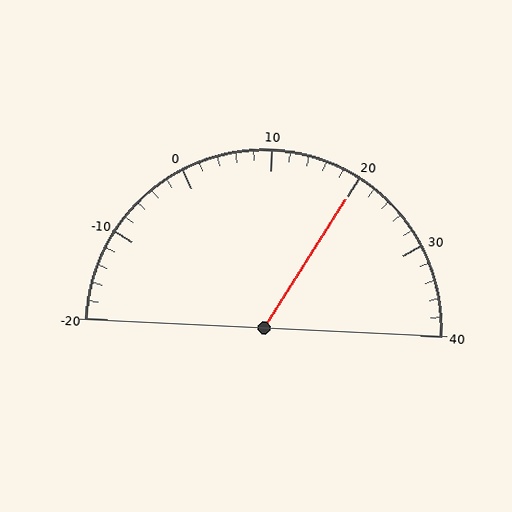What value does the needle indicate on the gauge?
The needle indicates approximately 20.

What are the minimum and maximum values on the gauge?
The gauge ranges from -20 to 40.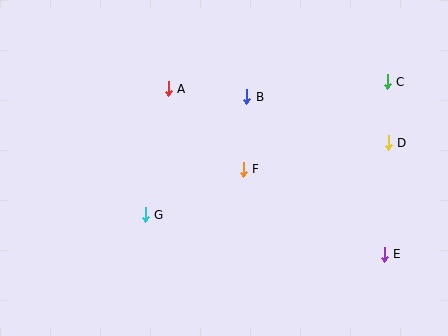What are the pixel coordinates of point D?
Point D is at (388, 143).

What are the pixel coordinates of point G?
Point G is at (145, 215).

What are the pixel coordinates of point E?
Point E is at (384, 254).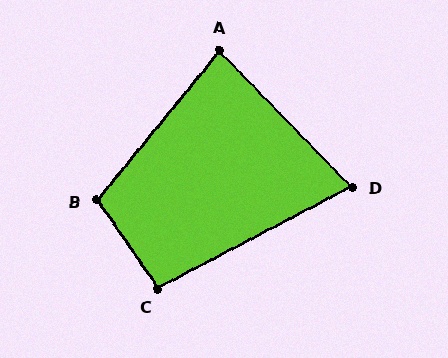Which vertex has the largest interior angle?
B, at approximately 107 degrees.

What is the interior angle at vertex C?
Approximately 96 degrees (obtuse).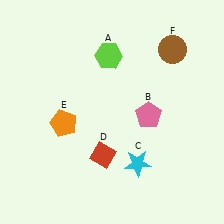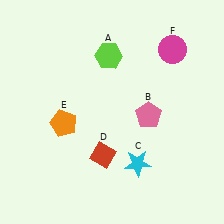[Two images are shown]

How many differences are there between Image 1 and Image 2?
There is 1 difference between the two images.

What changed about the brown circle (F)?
In Image 1, F is brown. In Image 2, it changed to magenta.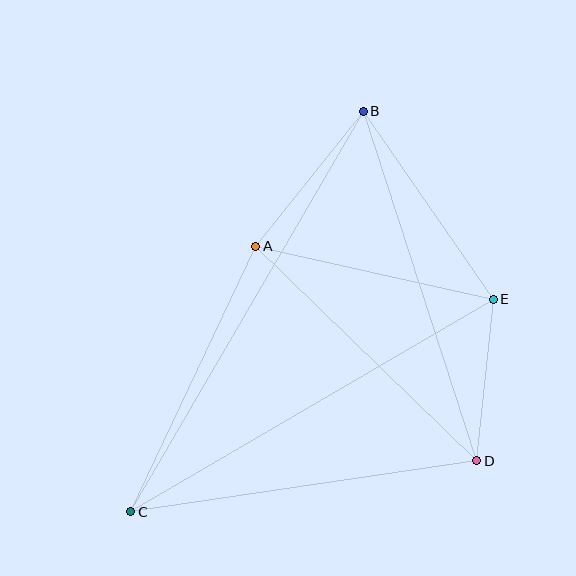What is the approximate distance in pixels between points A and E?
The distance between A and E is approximately 243 pixels.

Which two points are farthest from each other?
Points B and C are farthest from each other.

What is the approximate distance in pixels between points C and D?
The distance between C and D is approximately 350 pixels.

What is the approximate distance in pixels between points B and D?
The distance between B and D is approximately 367 pixels.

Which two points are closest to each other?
Points D and E are closest to each other.